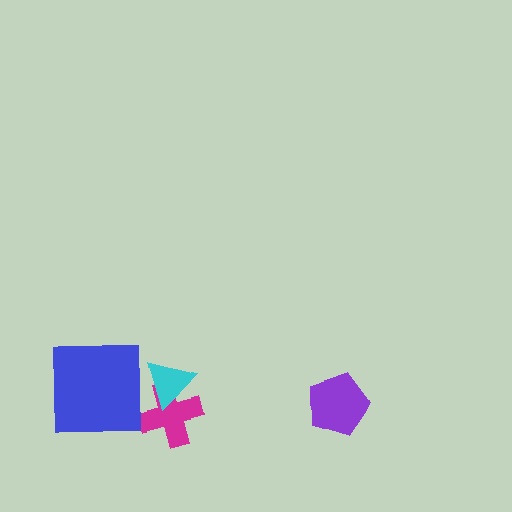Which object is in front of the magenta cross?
The cyan triangle is in front of the magenta cross.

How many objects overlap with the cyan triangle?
1 object overlaps with the cyan triangle.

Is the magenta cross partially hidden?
Yes, it is partially covered by another shape.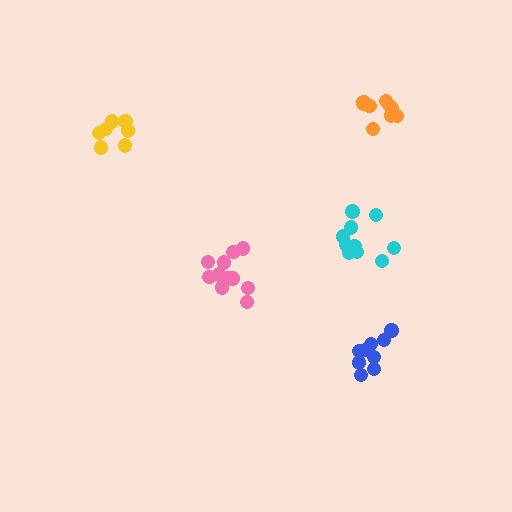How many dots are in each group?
Group 1: 9 dots, Group 2: 11 dots, Group 3: 11 dots, Group 4: 7 dots, Group 5: 9 dots (47 total).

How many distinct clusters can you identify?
There are 5 distinct clusters.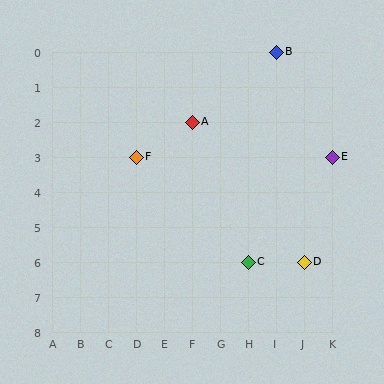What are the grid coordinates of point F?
Point F is at grid coordinates (D, 3).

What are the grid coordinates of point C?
Point C is at grid coordinates (H, 6).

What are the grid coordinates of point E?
Point E is at grid coordinates (K, 3).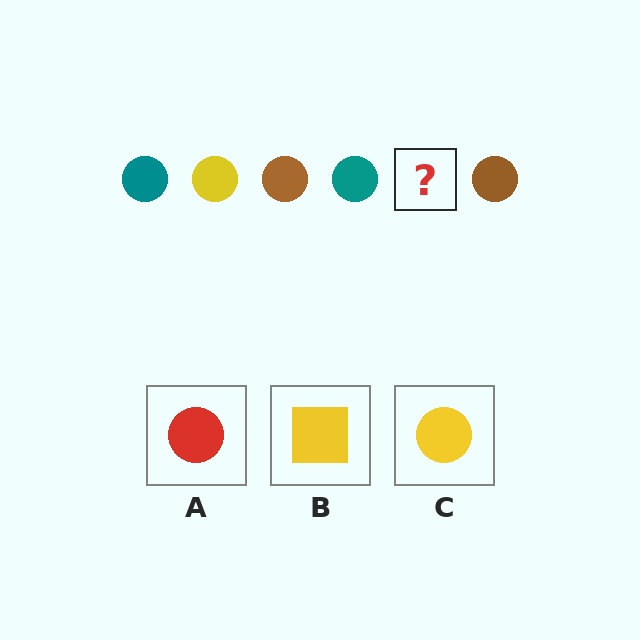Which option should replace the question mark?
Option C.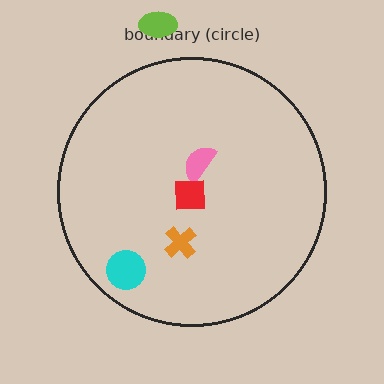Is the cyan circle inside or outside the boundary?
Inside.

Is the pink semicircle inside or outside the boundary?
Inside.